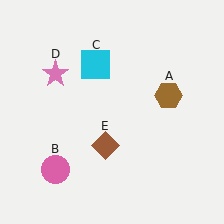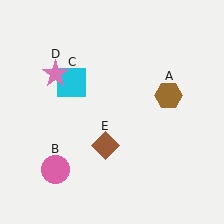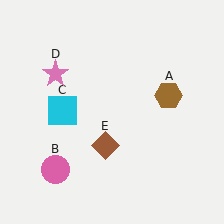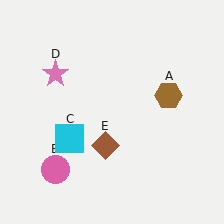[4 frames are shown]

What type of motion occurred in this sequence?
The cyan square (object C) rotated counterclockwise around the center of the scene.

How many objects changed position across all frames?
1 object changed position: cyan square (object C).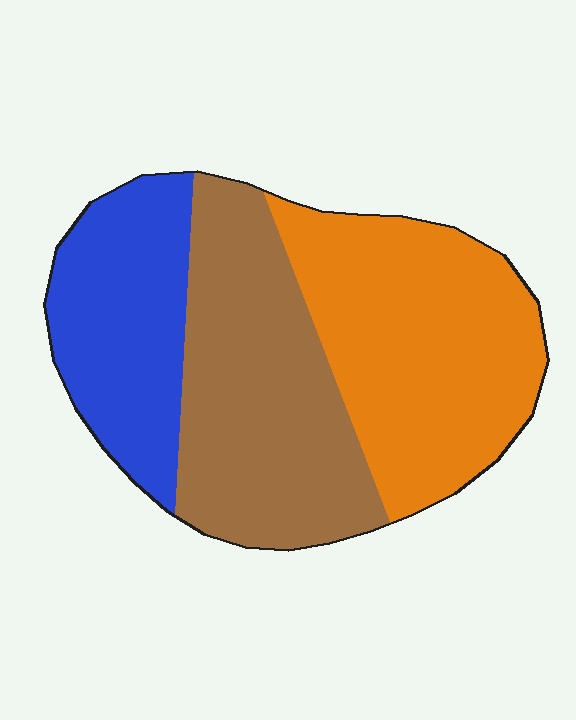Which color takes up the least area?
Blue, at roughly 25%.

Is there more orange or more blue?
Orange.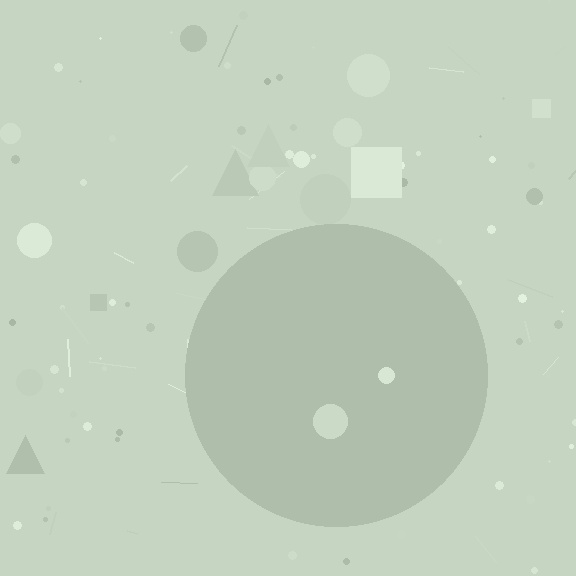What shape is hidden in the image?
A circle is hidden in the image.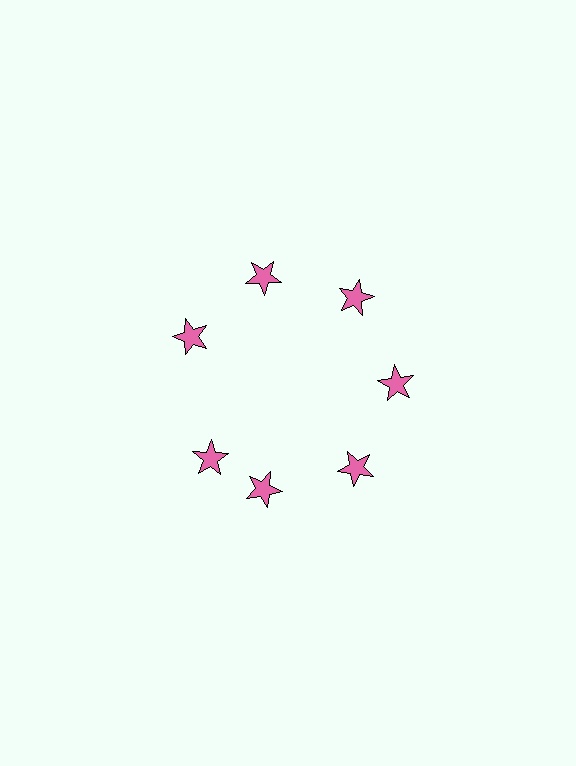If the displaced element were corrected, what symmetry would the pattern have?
It would have 7-fold rotational symmetry — the pattern would map onto itself every 51 degrees.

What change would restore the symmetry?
The symmetry would be restored by rotating it back into even spacing with its neighbors so that all 7 stars sit at equal angles and equal distance from the center.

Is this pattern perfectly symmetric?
No. The 7 pink stars are arranged in a ring, but one element near the 8 o'clock position is rotated out of alignment along the ring, breaking the 7-fold rotational symmetry.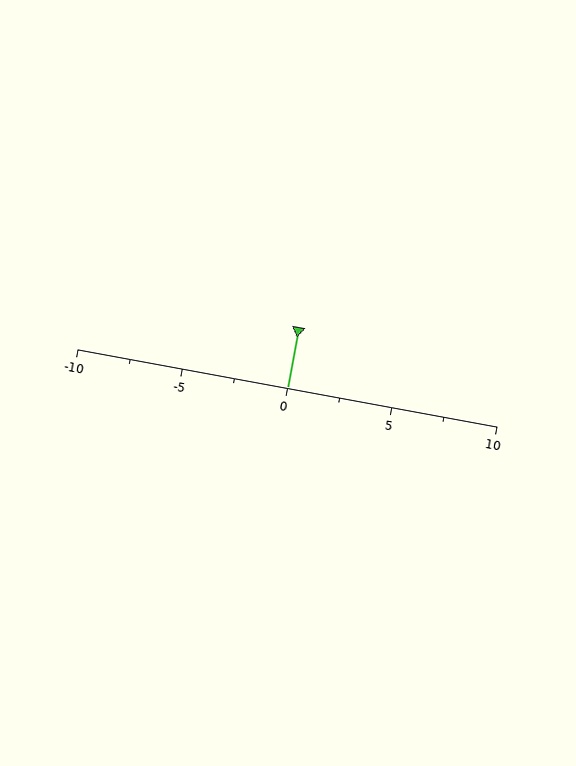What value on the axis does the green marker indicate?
The marker indicates approximately 0.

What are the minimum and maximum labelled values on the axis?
The axis runs from -10 to 10.